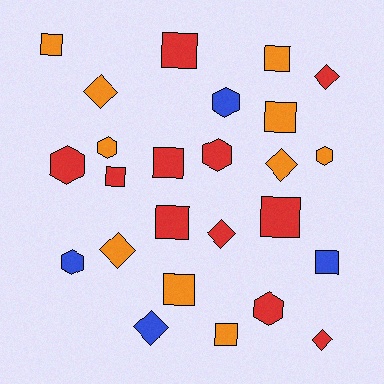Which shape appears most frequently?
Square, with 11 objects.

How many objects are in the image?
There are 25 objects.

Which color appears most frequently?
Red, with 11 objects.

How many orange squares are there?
There are 5 orange squares.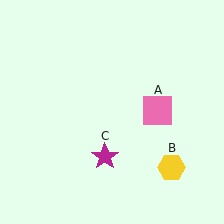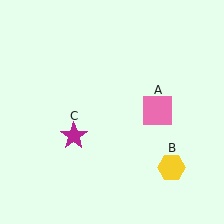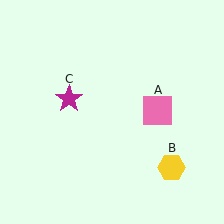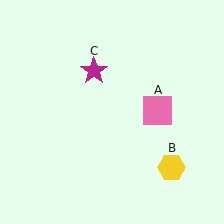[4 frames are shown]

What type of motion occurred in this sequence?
The magenta star (object C) rotated clockwise around the center of the scene.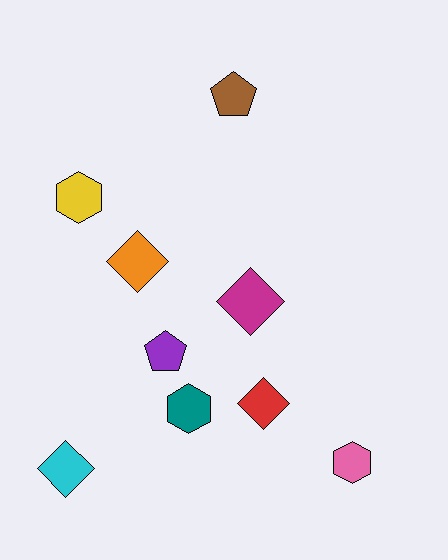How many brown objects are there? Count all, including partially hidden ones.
There is 1 brown object.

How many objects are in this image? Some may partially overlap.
There are 9 objects.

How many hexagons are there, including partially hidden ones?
There are 3 hexagons.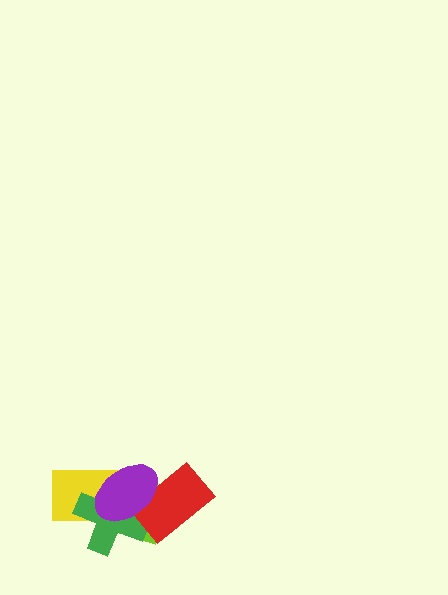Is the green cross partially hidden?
Yes, it is partially covered by another shape.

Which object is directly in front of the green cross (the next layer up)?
The red rectangle is directly in front of the green cross.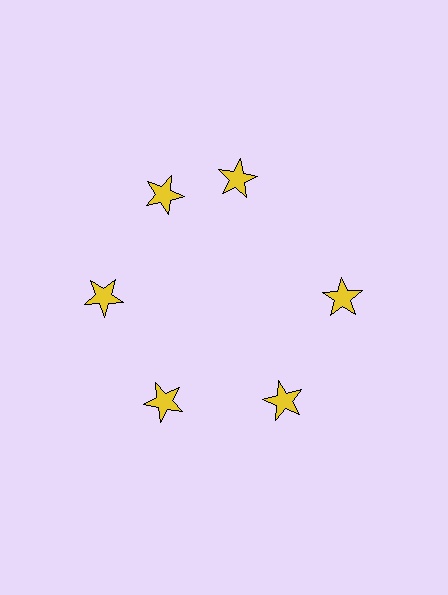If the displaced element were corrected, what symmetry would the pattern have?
It would have 6-fold rotational symmetry — the pattern would map onto itself every 60 degrees.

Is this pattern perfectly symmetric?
No. The 6 yellow stars are arranged in a ring, but one element near the 1 o'clock position is rotated out of alignment along the ring, breaking the 6-fold rotational symmetry.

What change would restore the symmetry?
The symmetry would be restored by rotating it back into even spacing with its neighbors so that all 6 stars sit at equal angles and equal distance from the center.